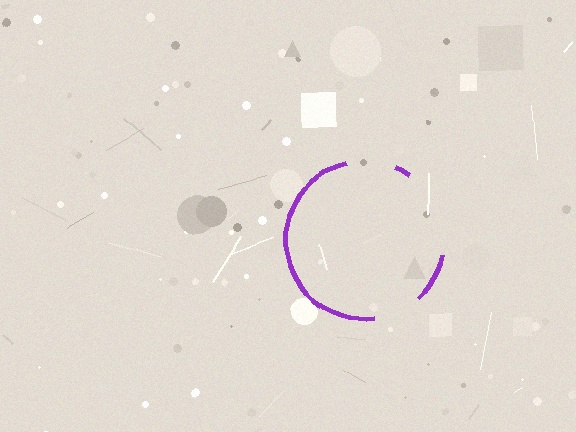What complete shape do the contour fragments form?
The contour fragments form a circle.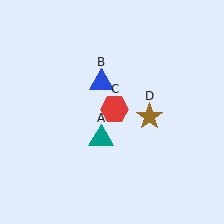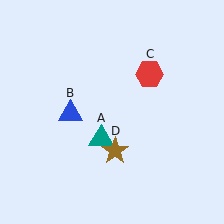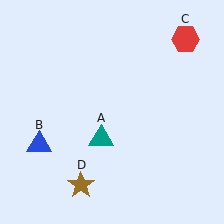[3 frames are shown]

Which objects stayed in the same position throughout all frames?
Teal triangle (object A) remained stationary.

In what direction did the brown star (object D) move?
The brown star (object D) moved down and to the left.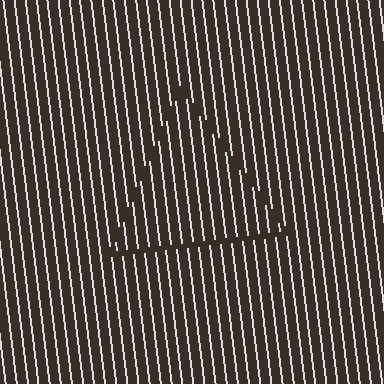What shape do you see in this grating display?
An illusory triangle. The interior of the shape contains the same grating, shifted by half a period — the contour is defined by the phase discontinuity where line-ends from the inner and outer gratings abut.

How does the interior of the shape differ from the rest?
The interior of the shape contains the same grating, shifted by half a period — the contour is defined by the phase discontinuity where line-ends from the inner and outer gratings abut.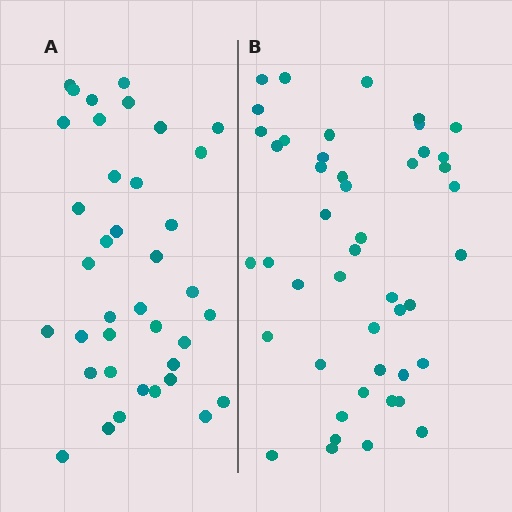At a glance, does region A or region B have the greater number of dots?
Region B (the right region) has more dots.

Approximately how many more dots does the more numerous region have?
Region B has roughly 8 or so more dots than region A.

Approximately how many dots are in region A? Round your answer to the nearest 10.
About 40 dots. (The exact count is 38, which rounds to 40.)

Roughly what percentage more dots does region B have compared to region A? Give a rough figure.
About 20% more.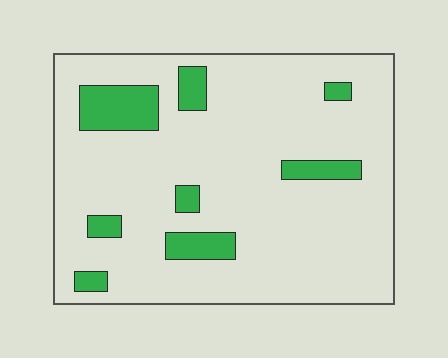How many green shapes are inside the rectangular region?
8.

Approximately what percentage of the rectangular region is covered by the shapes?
Approximately 15%.